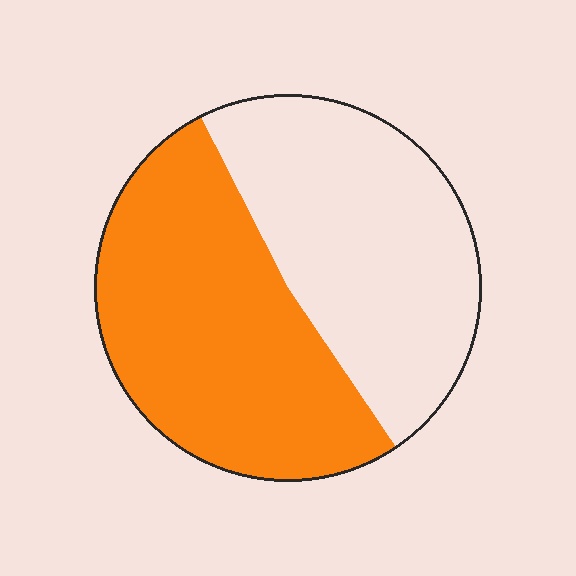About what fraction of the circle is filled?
About one half (1/2).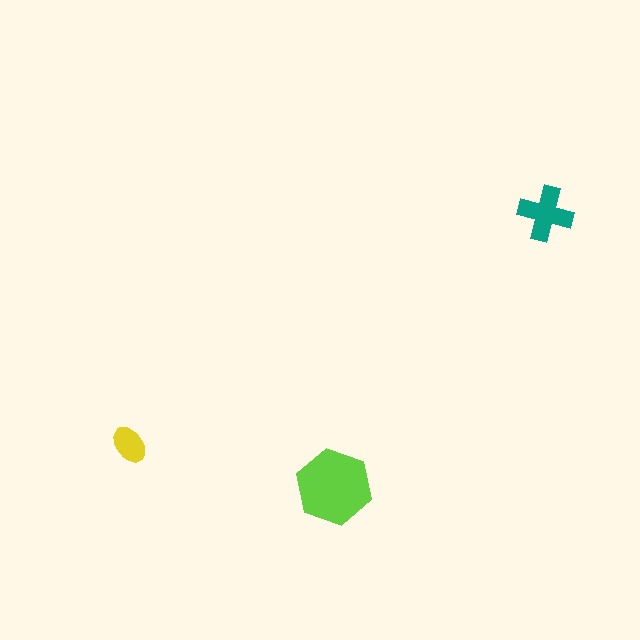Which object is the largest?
The lime hexagon.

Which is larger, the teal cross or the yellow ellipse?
The teal cross.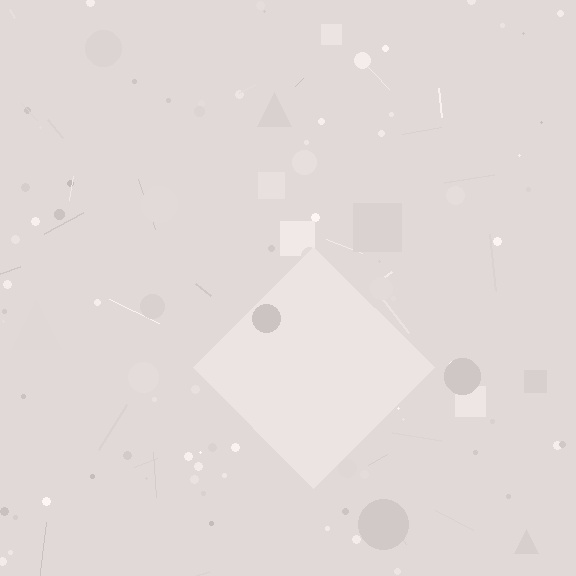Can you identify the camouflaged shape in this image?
The camouflaged shape is a diamond.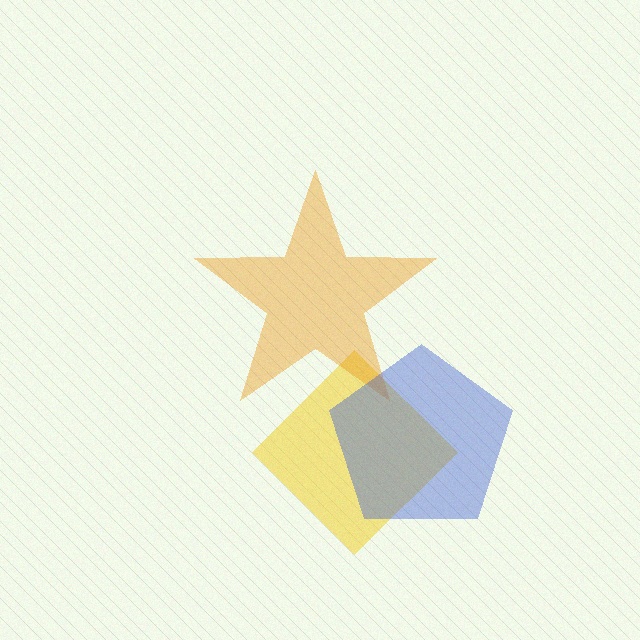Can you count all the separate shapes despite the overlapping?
Yes, there are 3 separate shapes.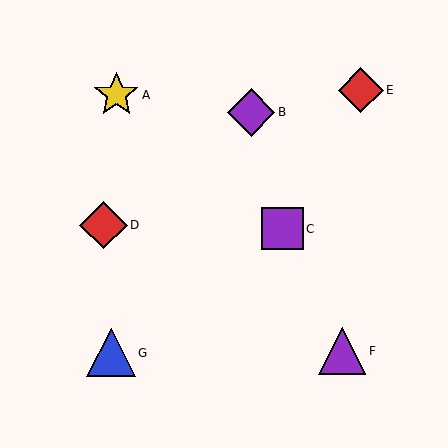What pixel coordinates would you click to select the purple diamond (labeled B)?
Click at (251, 112) to select the purple diamond B.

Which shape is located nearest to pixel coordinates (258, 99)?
The purple diamond (labeled B) at (251, 112) is nearest to that location.